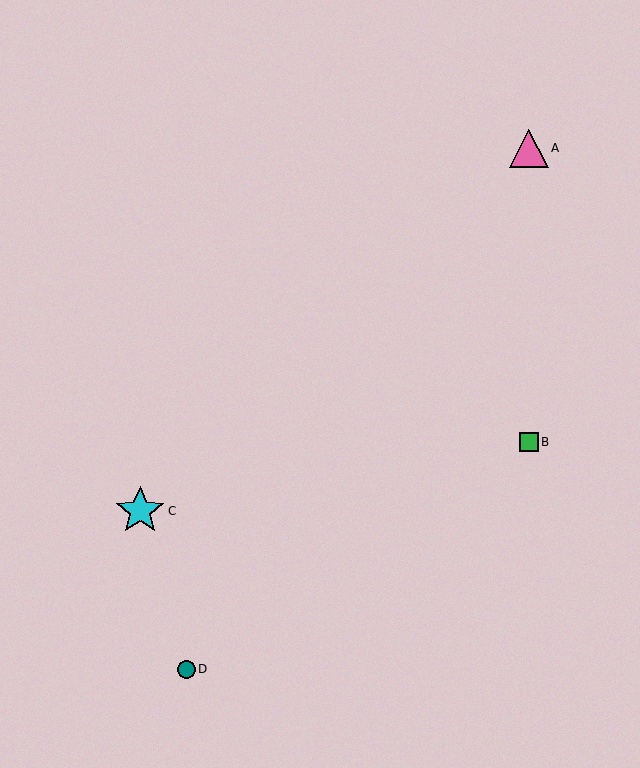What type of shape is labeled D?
Shape D is a teal circle.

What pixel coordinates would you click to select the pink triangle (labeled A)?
Click at (529, 148) to select the pink triangle A.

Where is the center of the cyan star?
The center of the cyan star is at (140, 511).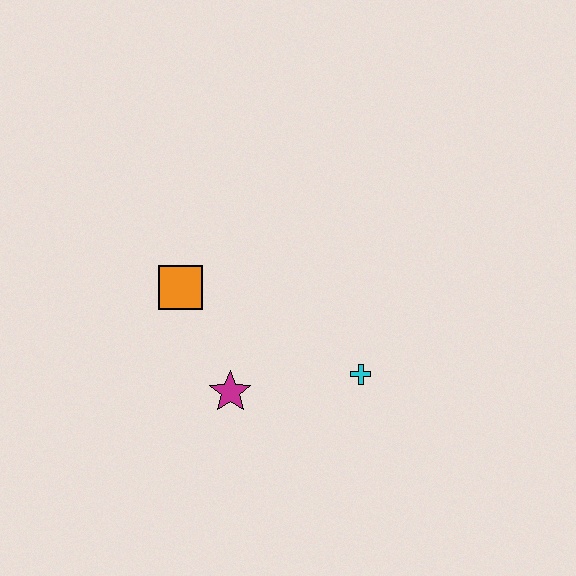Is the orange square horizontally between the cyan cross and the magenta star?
No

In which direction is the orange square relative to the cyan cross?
The orange square is to the left of the cyan cross.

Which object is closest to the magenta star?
The orange square is closest to the magenta star.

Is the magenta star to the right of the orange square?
Yes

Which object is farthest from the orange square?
The cyan cross is farthest from the orange square.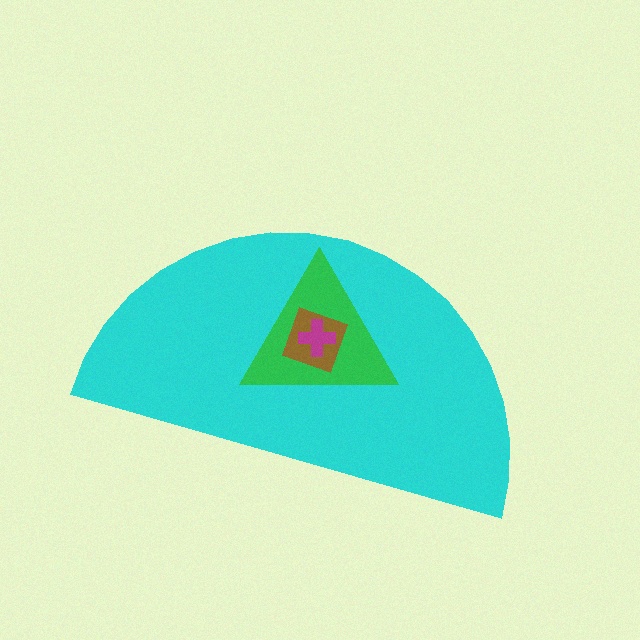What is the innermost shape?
The magenta cross.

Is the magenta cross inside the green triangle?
Yes.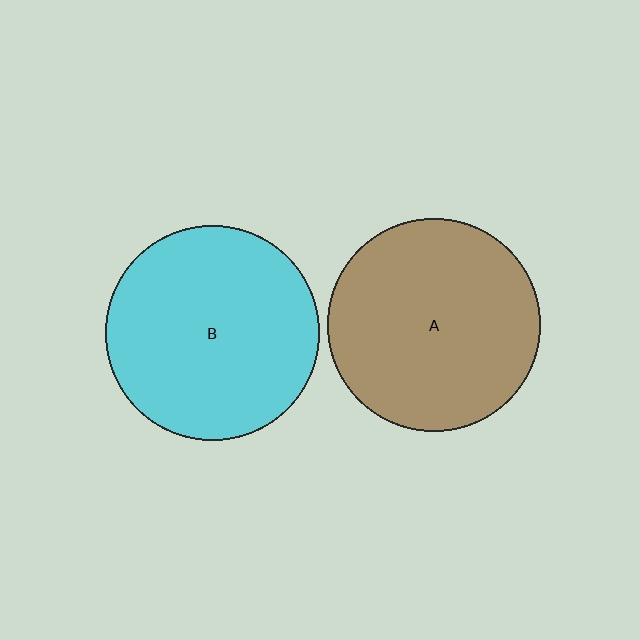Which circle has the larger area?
Circle B (cyan).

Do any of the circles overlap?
No, none of the circles overlap.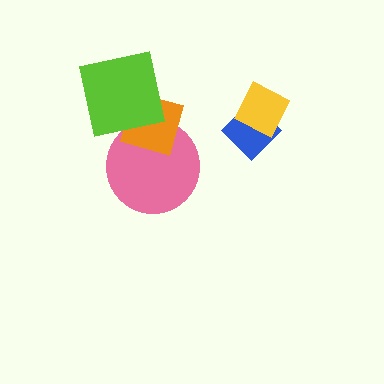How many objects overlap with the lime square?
1 object overlaps with the lime square.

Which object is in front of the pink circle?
The orange diamond is in front of the pink circle.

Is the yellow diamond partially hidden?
No, no other shape covers it.